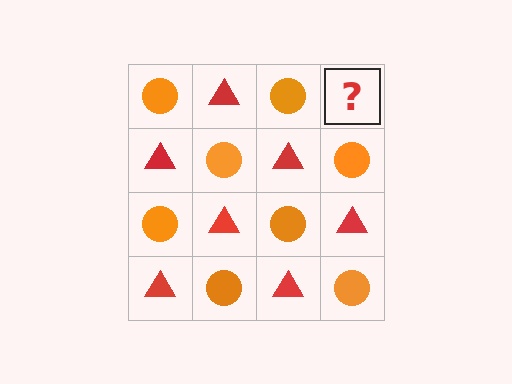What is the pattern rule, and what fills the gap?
The rule is that it alternates orange circle and red triangle in a checkerboard pattern. The gap should be filled with a red triangle.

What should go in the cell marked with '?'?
The missing cell should contain a red triangle.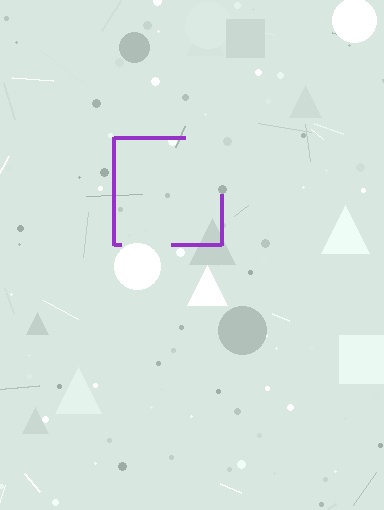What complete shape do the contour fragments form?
The contour fragments form a square.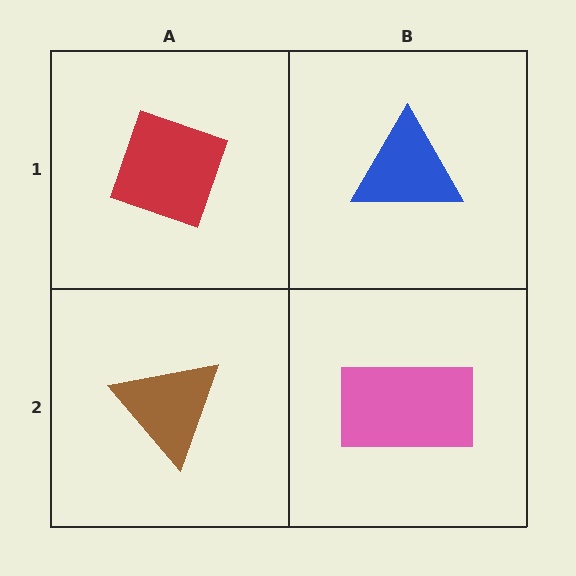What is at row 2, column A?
A brown triangle.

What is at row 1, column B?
A blue triangle.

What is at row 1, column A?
A red diamond.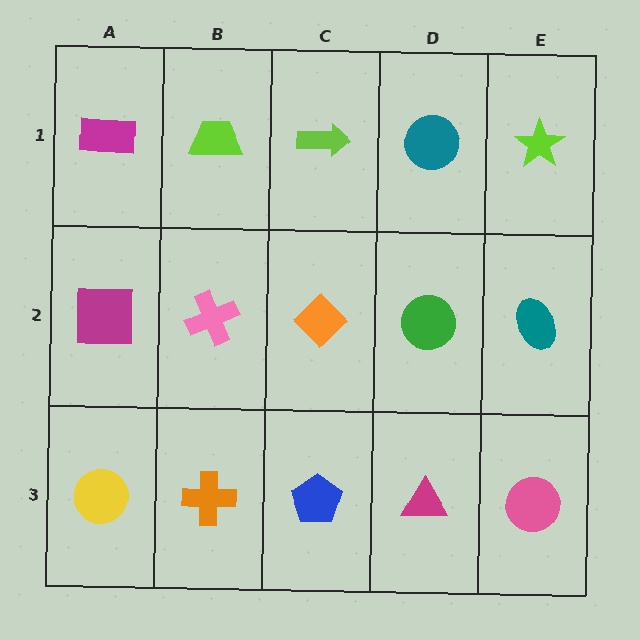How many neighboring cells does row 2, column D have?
4.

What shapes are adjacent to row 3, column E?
A teal ellipse (row 2, column E), a magenta triangle (row 3, column D).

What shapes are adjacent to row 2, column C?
A lime arrow (row 1, column C), a blue pentagon (row 3, column C), a pink cross (row 2, column B), a green circle (row 2, column D).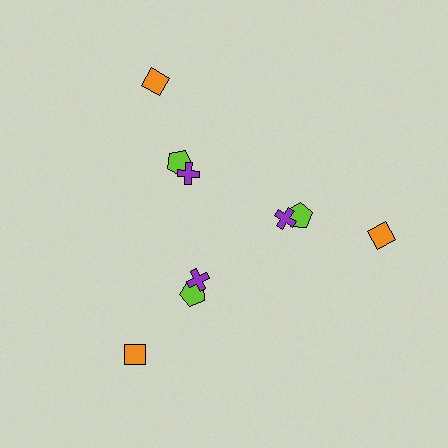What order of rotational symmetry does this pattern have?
This pattern has 3-fold rotational symmetry.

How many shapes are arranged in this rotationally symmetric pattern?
There are 9 shapes, arranged in 3 groups of 3.